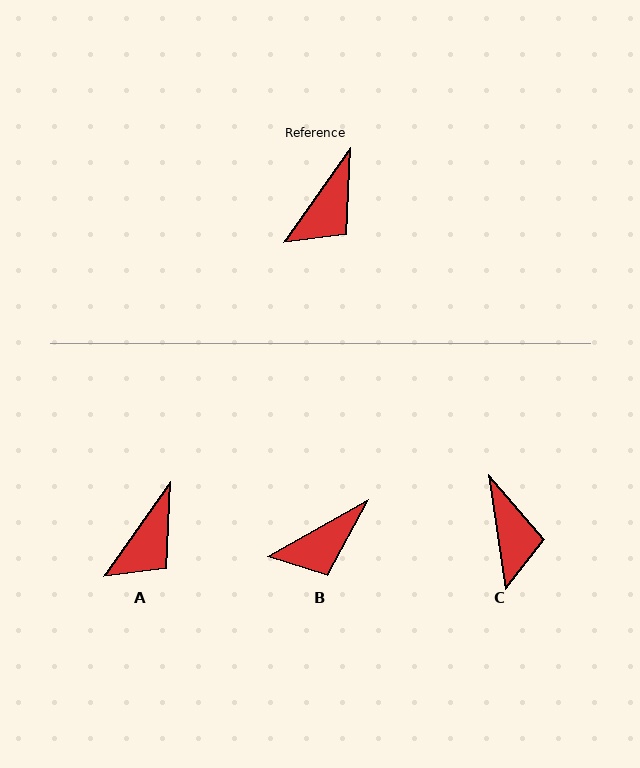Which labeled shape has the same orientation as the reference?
A.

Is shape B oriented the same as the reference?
No, it is off by about 25 degrees.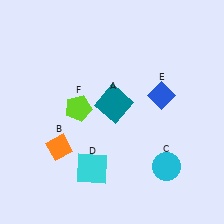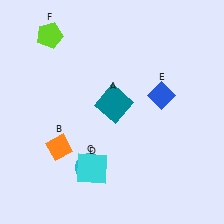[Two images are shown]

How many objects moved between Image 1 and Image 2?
2 objects moved between the two images.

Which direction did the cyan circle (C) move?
The cyan circle (C) moved left.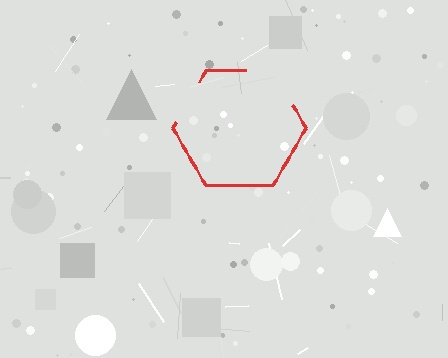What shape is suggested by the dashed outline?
The dashed outline suggests a hexagon.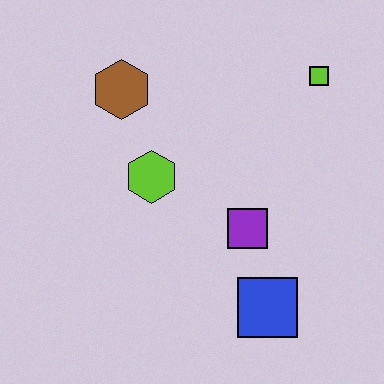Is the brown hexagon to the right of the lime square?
No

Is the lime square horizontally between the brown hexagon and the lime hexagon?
No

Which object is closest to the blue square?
The purple square is closest to the blue square.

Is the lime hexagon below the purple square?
No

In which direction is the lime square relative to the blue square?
The lime square is above the blue square.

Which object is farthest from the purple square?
The brown hexagon is farthest from the purple square.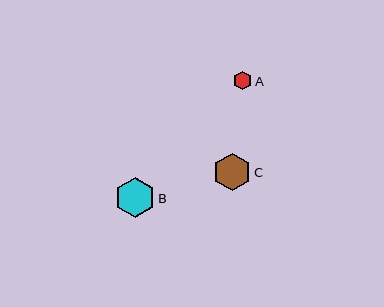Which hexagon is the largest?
Hexagon B is the largest with a size of approximately 40 pixels.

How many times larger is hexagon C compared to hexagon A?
Hexagon C is approximately 2.0 times the size of hexagon A.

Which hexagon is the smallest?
Hexagon A is the smallest with a size of approximately 18 pixels.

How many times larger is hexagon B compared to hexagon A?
Hexagon B is approximately 2.2 times the size of hexagon A.